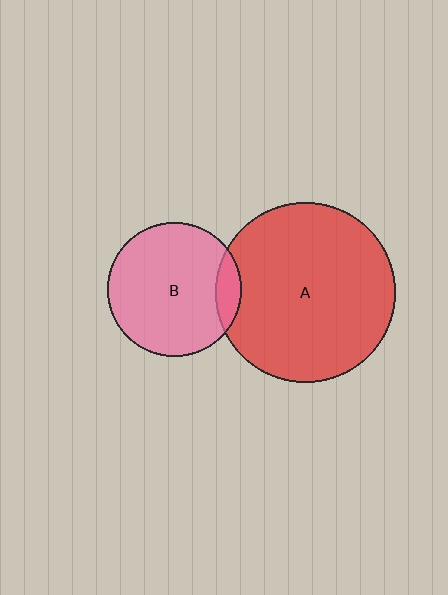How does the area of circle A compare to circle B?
Approximately 1.8 times.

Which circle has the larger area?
Circle A (red).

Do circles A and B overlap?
Yes.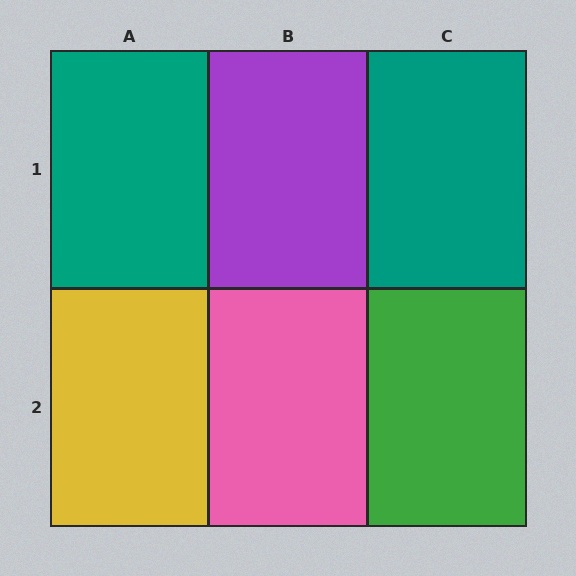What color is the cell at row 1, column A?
Teal.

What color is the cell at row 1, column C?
Teal.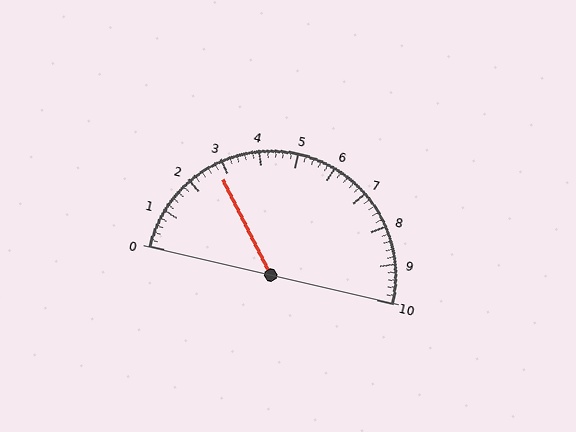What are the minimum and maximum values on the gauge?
The gauge ranges from 0 to 10.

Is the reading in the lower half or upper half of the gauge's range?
The reading is in the lower half of the range (0 to 10).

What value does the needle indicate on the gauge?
The needle indicates approximately 2.8.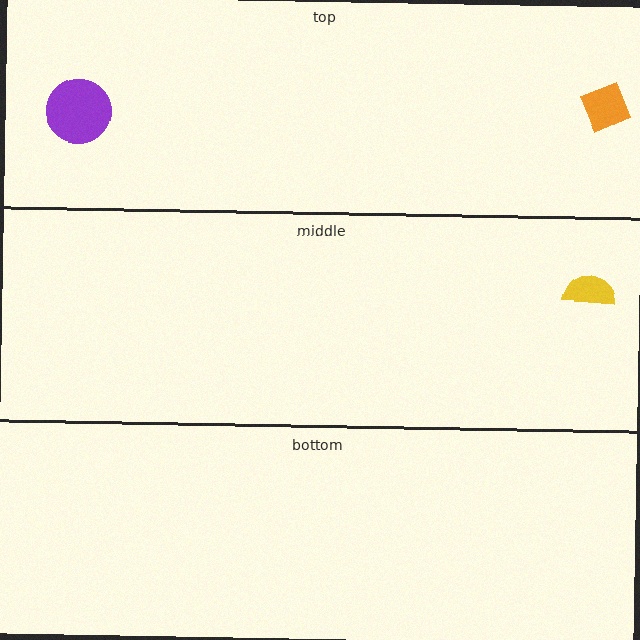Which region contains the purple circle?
The top region.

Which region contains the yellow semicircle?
The middle region.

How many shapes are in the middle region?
1.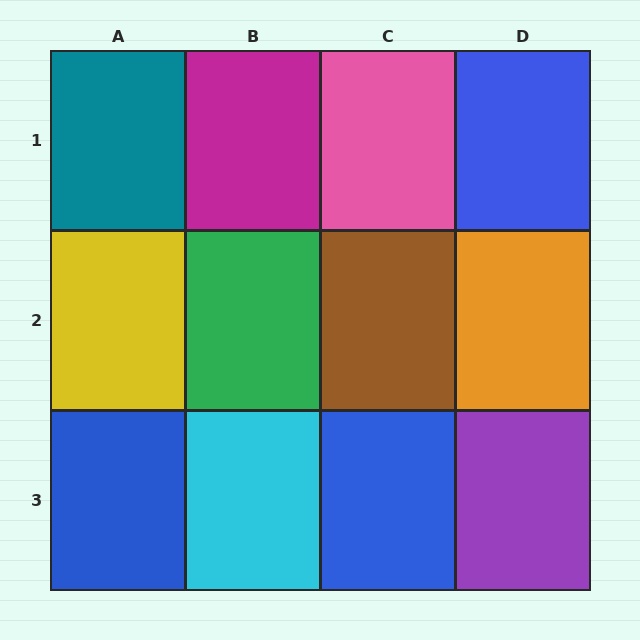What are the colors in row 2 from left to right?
Yellow, green, brown, orange.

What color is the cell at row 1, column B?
Magenta.